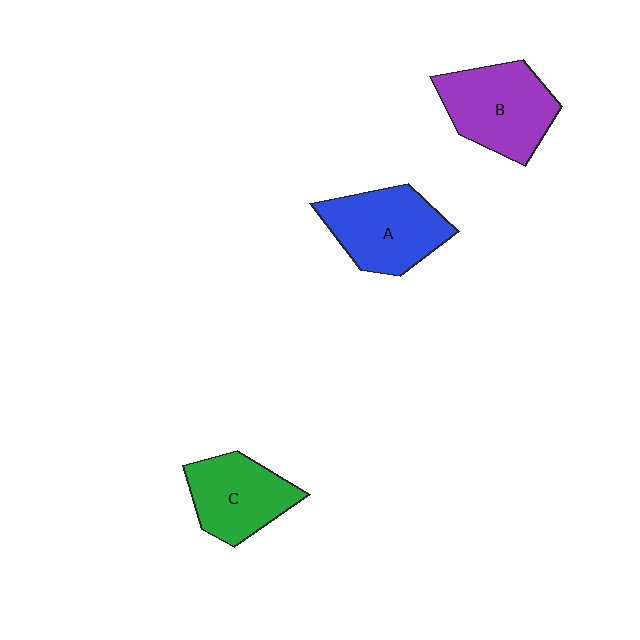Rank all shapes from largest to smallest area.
From largest to smallest: B (purple), A (blue), C (green).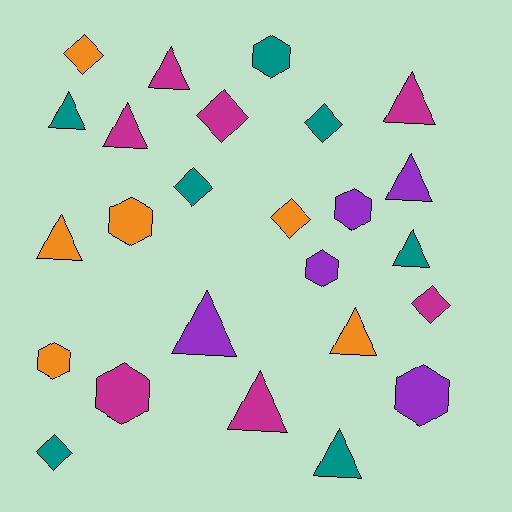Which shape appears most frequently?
Triangle, with 11 objects.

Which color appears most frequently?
Magenta, with 7 objects.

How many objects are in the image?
There are 25 objects.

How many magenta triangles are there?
There are 4 magenta triangles.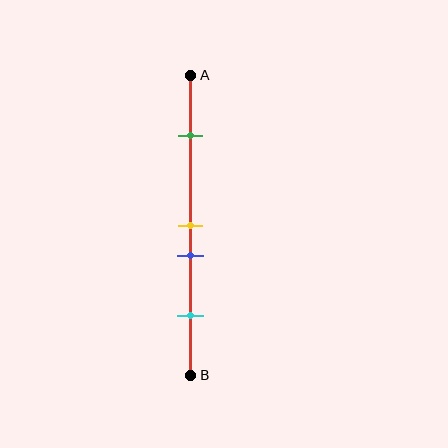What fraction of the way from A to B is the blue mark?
The blue mark is approximately 60% (0.6) of the way from A to B.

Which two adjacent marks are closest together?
The yellow and blue marks are the closest adjacent pair.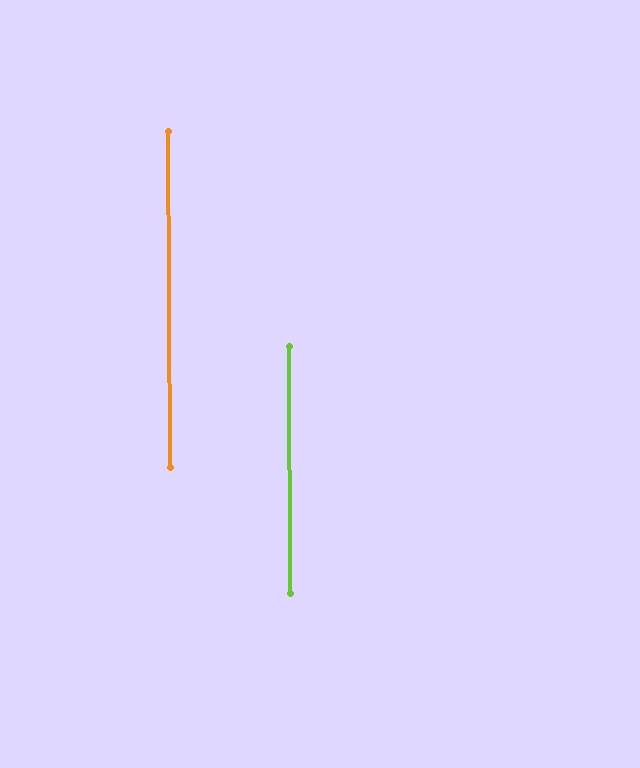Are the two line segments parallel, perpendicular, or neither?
Parallel — their directions differ by only 0.2°.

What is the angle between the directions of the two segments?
Approximately 0 degrees.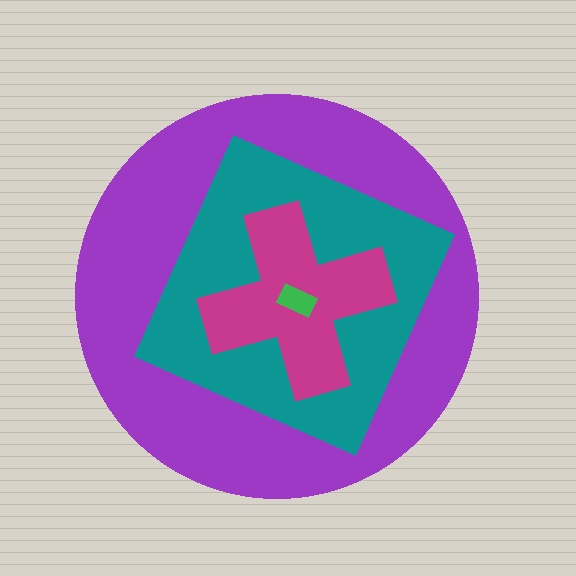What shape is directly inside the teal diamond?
The magenta cross.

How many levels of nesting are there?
4.